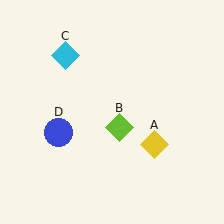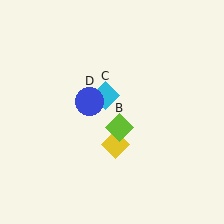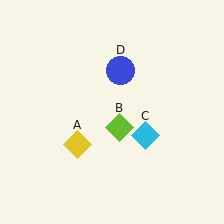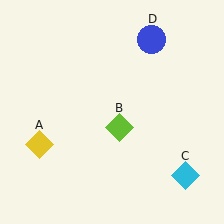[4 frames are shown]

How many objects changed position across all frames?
3 objects changed position: yellow diamond (object A), cyan diamond (object C), blue circle (object D).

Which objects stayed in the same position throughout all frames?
Lime diamond (object B) remained stationary.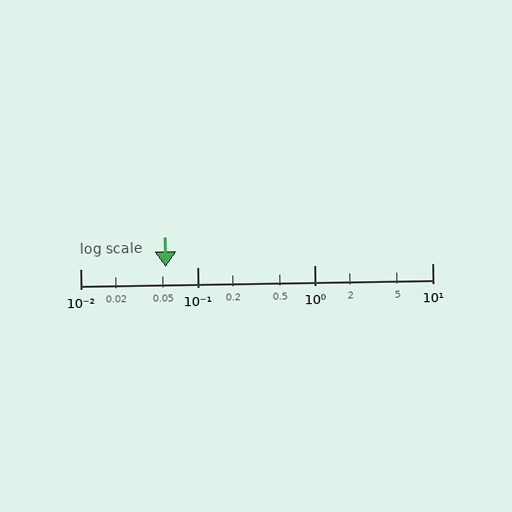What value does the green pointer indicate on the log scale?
The pointer indicates approximately 0.054.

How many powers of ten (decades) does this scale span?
The scale spans 3 decades, from 0.01 to 10.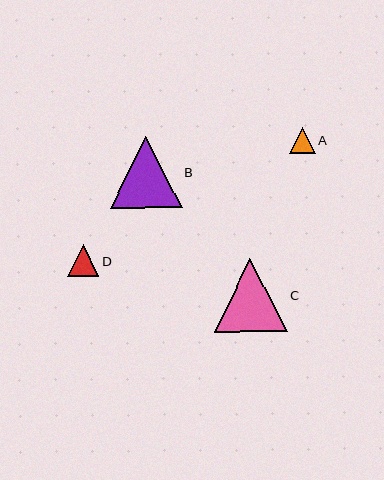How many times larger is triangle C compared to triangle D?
Triangle C is approximately 2.3 times the size of triangle D.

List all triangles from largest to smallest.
From largest to smallest: C, B, D, A.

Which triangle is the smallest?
Triangle A is the smallest with a size of approximately 25 pixels.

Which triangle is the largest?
Triangle C is the largest with a size of approximately 73 pixels.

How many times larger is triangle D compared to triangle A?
Triangle D is approximately 1.2 times the size of triangle A.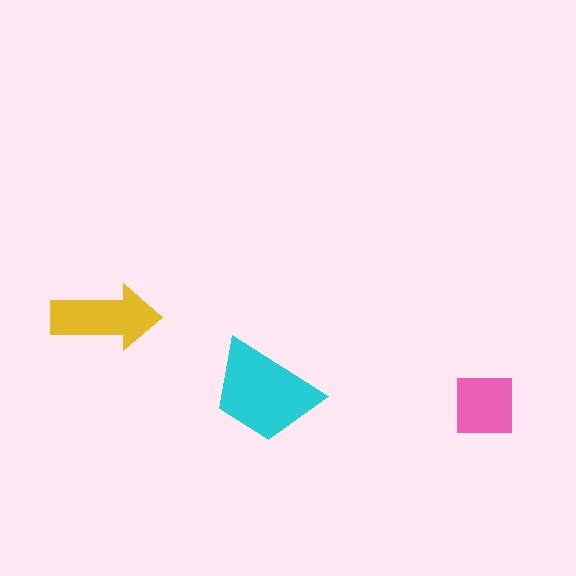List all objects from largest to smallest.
The cyan trapezoid, the yellow arrow, the pink square.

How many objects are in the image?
There are 3 objects in the image.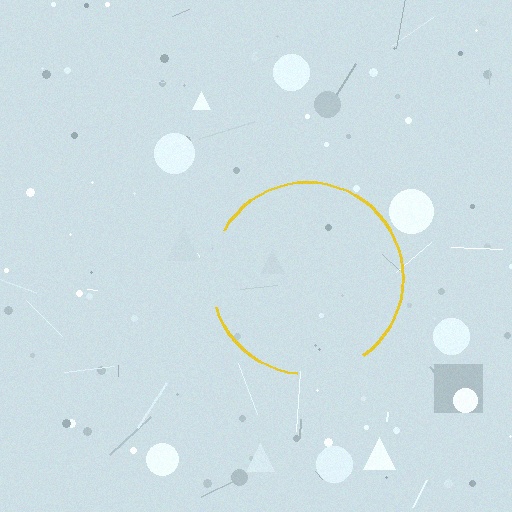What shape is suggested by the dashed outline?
The dashed outline suggests a circle.